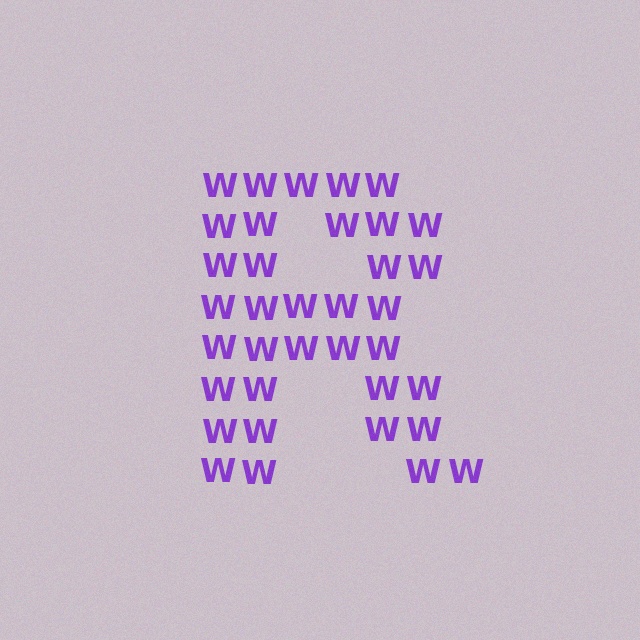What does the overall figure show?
The overall figure shows the letter R.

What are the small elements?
The small elements are letter W's.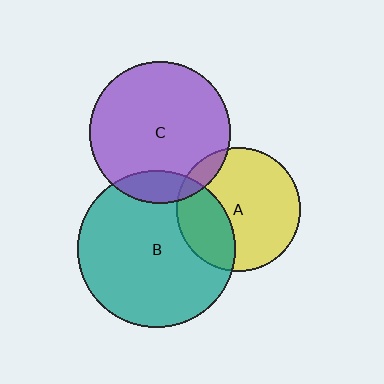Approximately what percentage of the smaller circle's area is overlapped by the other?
Approximately 15%.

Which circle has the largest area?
Circle B (teal).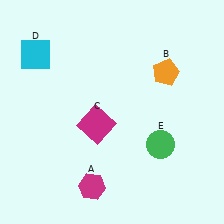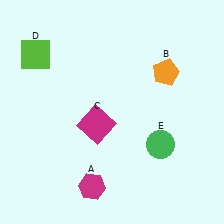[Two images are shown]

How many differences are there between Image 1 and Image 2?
There is 1 difference between the two images.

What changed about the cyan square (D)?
In Image 1, D is cyan. In Image 2, it changed to lime.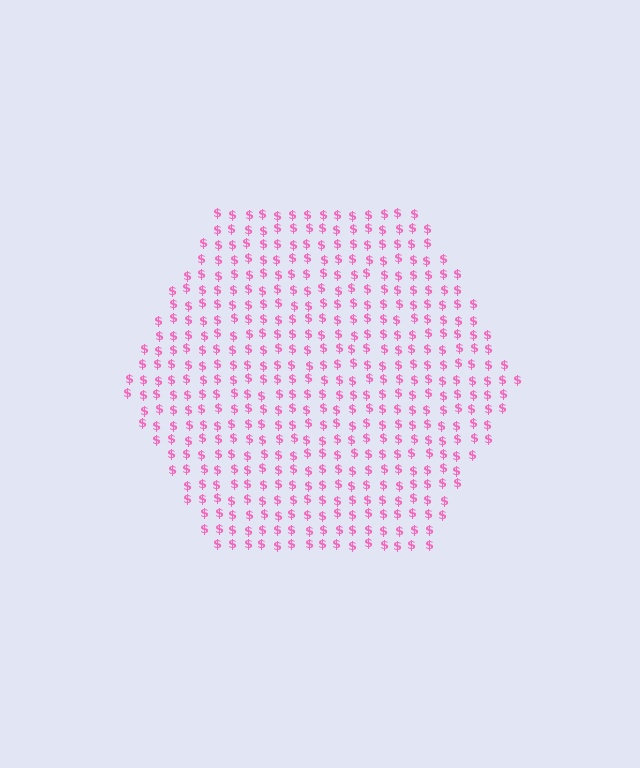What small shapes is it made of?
It is made of small dollar signs.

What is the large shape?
The large shape is a hexagon.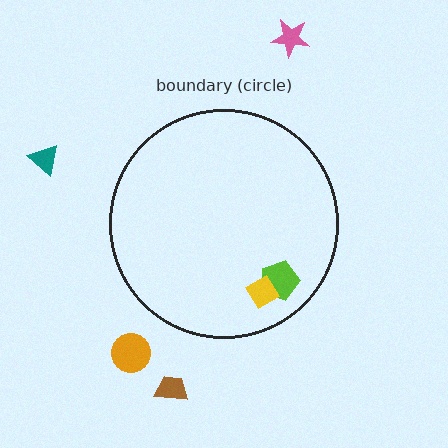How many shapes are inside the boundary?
2 inside, 4 outside.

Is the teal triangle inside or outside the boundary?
Outside.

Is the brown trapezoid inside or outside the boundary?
Outside.